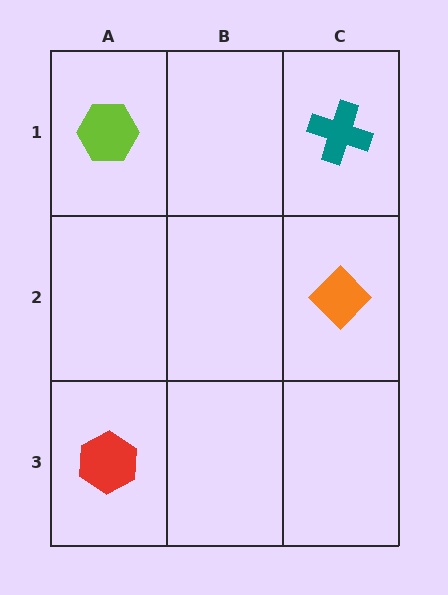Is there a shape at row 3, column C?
No, that cell is empty.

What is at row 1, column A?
A lime hexagon.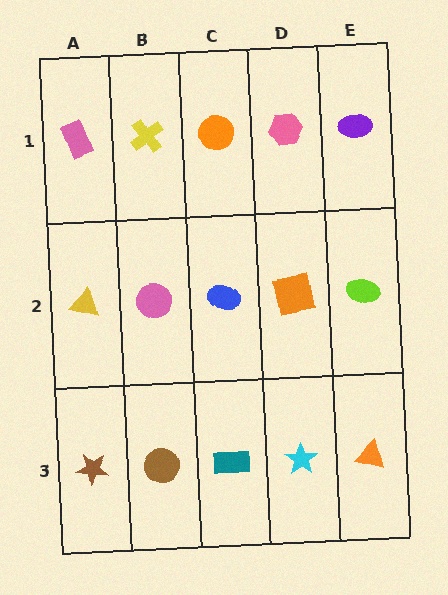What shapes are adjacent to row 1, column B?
A pink circle (row 2, column B), a pink rectangle (row 1, column A), an orange circle (row 1, column C).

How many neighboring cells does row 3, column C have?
3.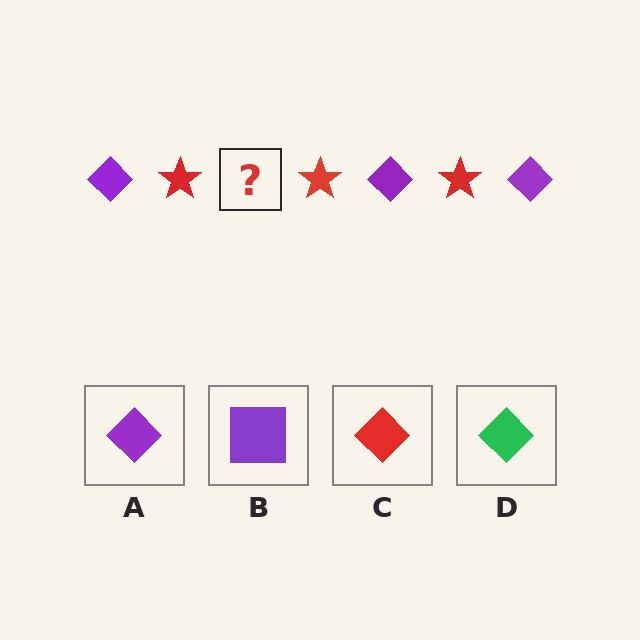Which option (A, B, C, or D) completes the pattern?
A.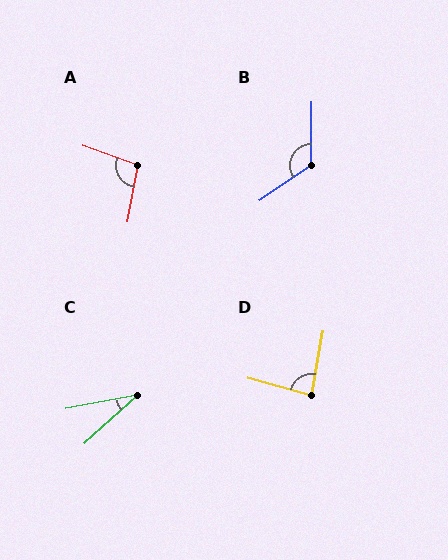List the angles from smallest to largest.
C (31°), D (85°), A (100°), B (124°).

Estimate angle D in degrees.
Approximately 85 degrees.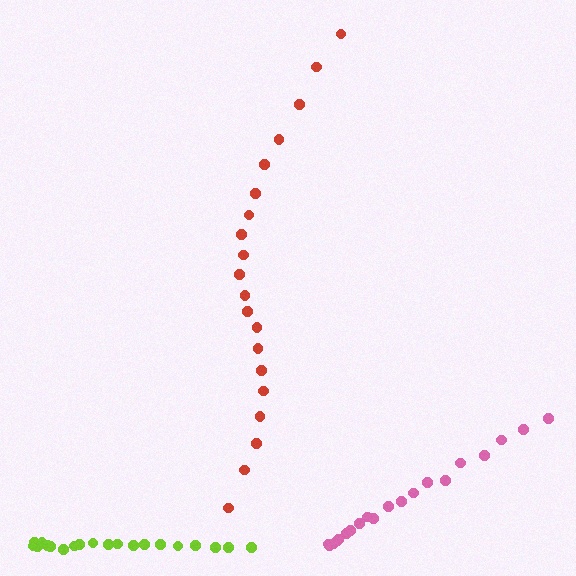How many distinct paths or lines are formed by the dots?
There are 3 distinct paths.